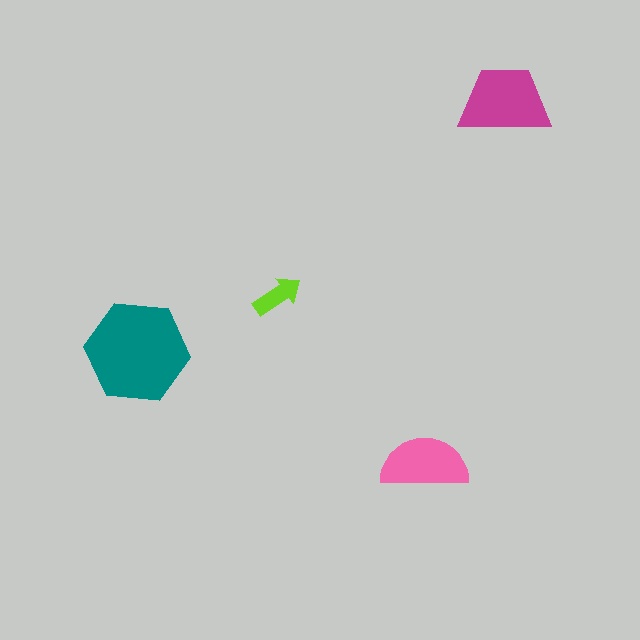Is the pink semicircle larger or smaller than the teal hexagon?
Smaller.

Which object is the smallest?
The lime arrow.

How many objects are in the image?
There are 4 objects in the image.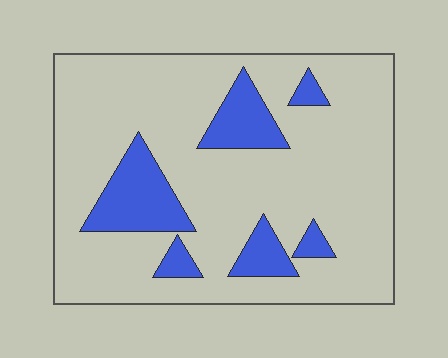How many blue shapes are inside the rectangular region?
6.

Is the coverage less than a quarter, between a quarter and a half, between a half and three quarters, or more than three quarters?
Less than a quarter.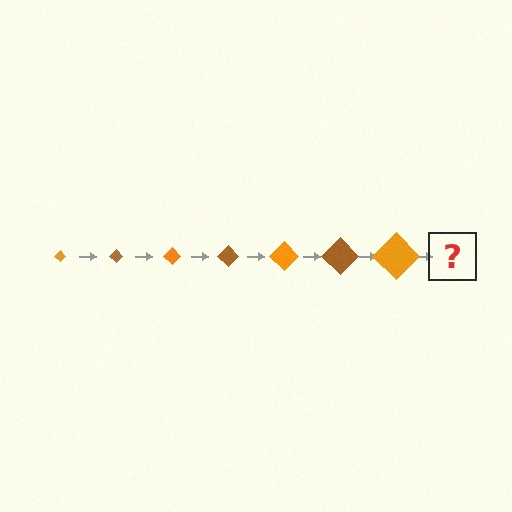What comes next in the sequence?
The next element should be a brown diamond, larger than the previous one.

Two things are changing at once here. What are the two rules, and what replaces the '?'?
The two rules are that the diamond grows larger each step and the color cycles through orange and brown. The '?' should be a brown diamond, larger than the previous one.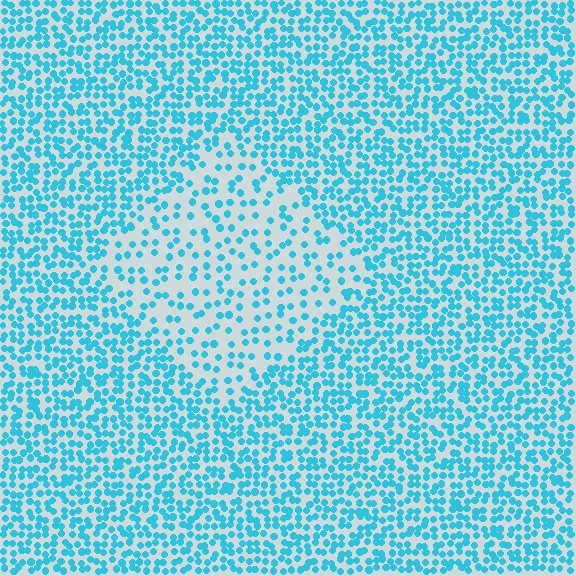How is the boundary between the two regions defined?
The boundary is defined by a change in element density (approximately 2.2x ratio). All elements are the same color, size, and shape.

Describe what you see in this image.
The image contains small cyan elements arranged at two different densities. A diamond-shaped region is visible where the elements are less densely packed than the surrounding area.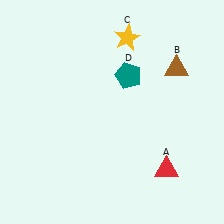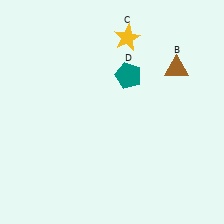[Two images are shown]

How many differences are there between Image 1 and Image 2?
There is 1 difference between the two images.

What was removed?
The red triangle (A) was removed in Image 2.